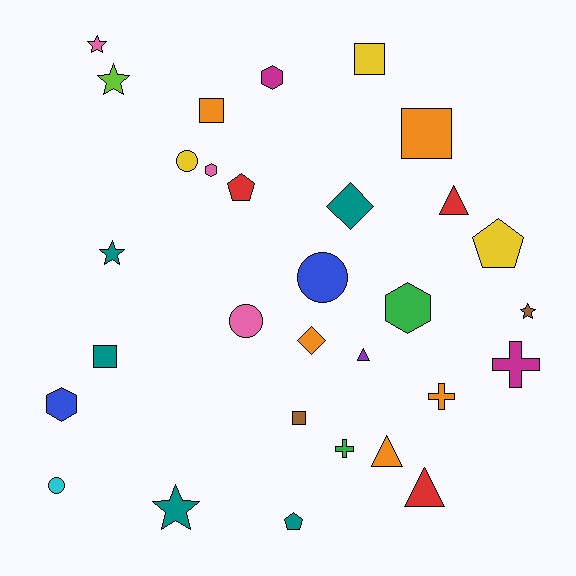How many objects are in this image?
There are 30 objects.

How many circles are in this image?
There are 4 circles.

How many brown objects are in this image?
There are 2 brown objects.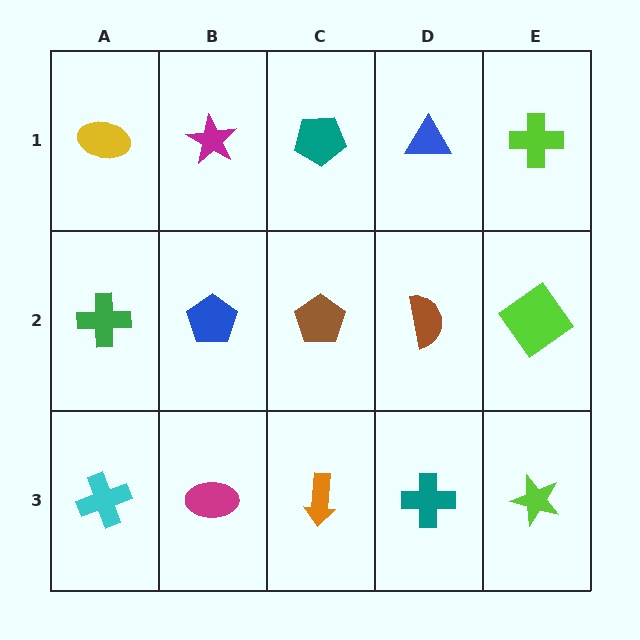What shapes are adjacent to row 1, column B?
A blue pentagon (row 2, column B), a yellow ellipse (row 1, column A), a teal pentagon (row 1, column C).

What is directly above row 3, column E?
A lime diamond.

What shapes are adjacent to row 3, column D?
A brown semicircle (row 2, column D), an orange arrow (row 3, column C), a lime star (row 3, column E).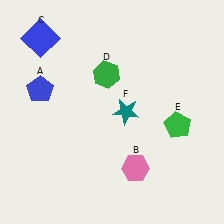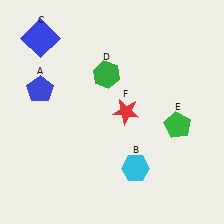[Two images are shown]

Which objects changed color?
B changed from pink to cyan. F changed from teal to red.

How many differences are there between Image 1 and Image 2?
There are 2 differences between the two images.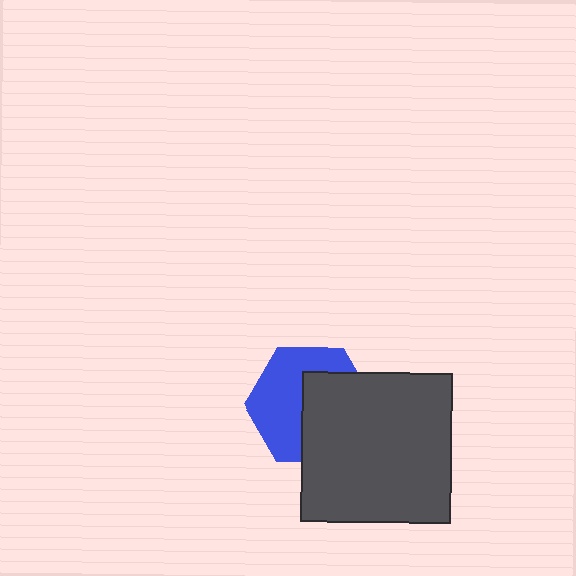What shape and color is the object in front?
The object in front is a dark gray square.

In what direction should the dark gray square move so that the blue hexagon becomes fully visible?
The dark gray square should move right. That is the shortest direction to clear the overlap and leave the blue hexagon fully visible.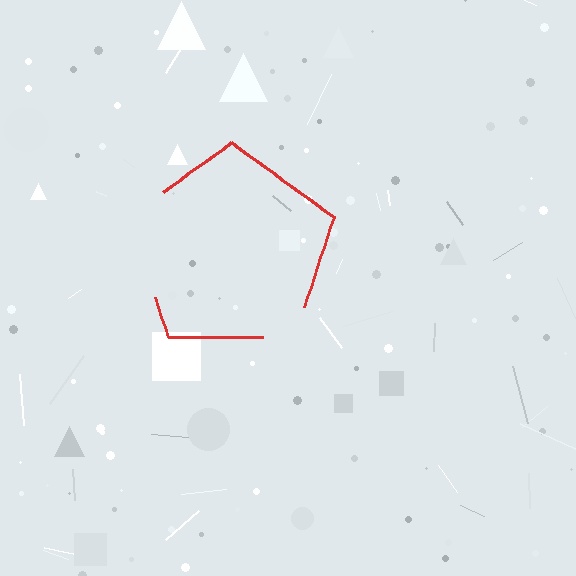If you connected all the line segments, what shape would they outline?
They would outline a pentagon.